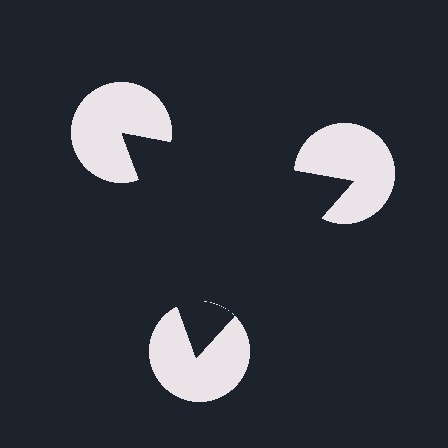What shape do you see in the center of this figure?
An illusory triangle — its edges are inferred from the aligned wedge cuts in the pac-man discs, not physically drawn.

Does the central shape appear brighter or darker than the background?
It typically appears slightly darker than the background, even though no actual brightness change is drawn.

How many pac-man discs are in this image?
There are 3 — one at each vertex of the illusory triangle.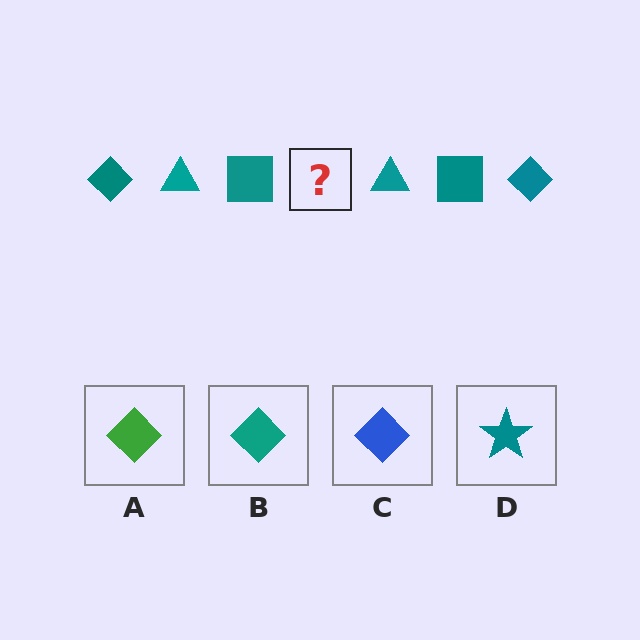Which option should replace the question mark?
Option B.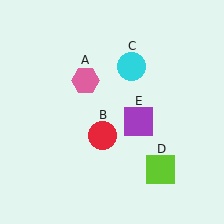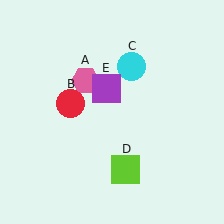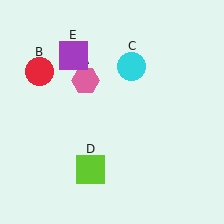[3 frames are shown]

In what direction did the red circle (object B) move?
The red circle (object B) moved up and to the left.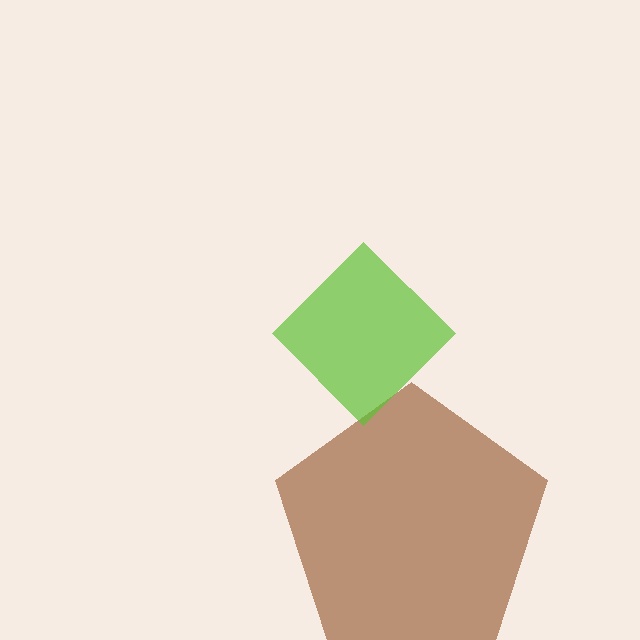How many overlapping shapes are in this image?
There are 2 overlapping shapes in the image.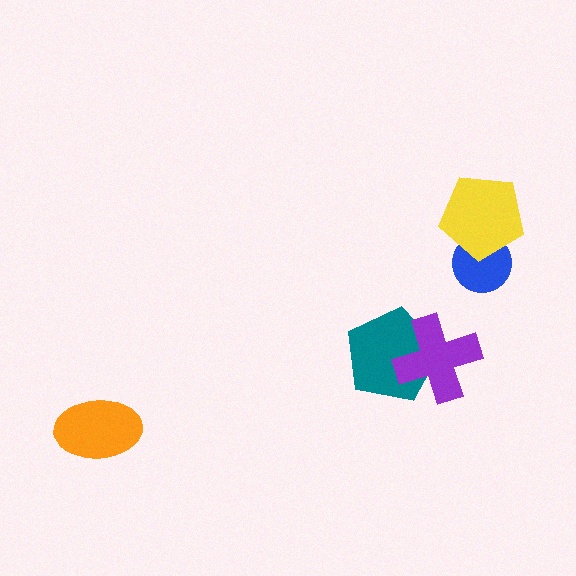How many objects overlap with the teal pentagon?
1 object overlaps with the teal pentagon.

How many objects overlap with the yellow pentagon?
1 object overlaps with the yellow pentagon.